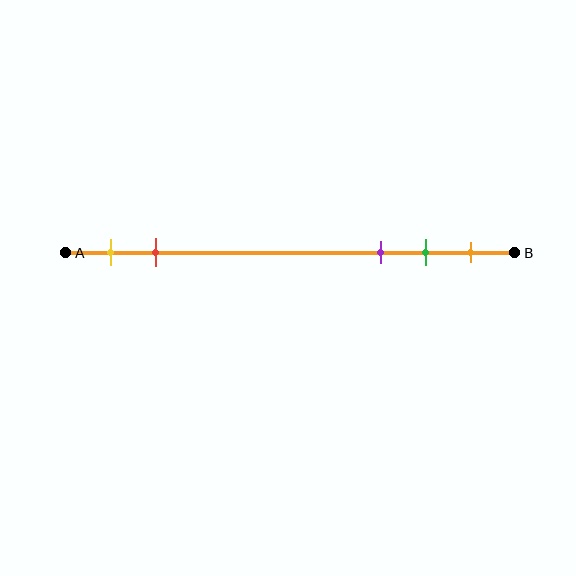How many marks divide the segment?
There are 5 marks dividing the segment.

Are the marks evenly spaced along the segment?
No, the marks are not evenly spaced.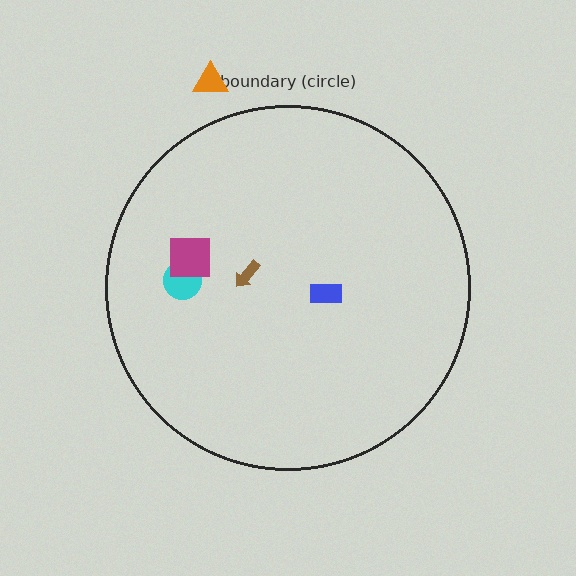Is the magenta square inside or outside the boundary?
Inside.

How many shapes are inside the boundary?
4 inside, 1 outside.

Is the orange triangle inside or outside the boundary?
Outside.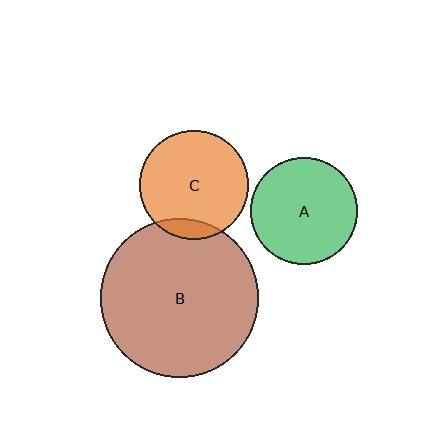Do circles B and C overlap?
Yes.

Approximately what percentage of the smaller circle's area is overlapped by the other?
Approximately 10%.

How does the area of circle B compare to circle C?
Approximately 2.1 times.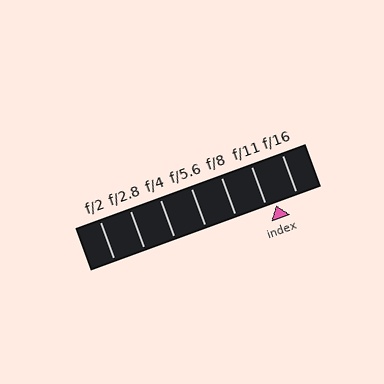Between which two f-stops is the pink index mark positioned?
The index mark is between f/11 and f/16.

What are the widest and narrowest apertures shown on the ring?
The widest aperture shown is f/2 and the narrowest is f/16.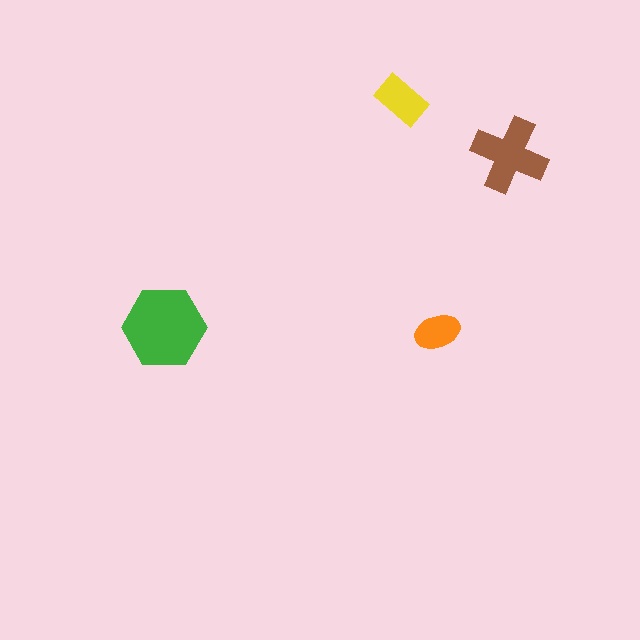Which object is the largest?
The green hexagon.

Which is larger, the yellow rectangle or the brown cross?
The brown cross.